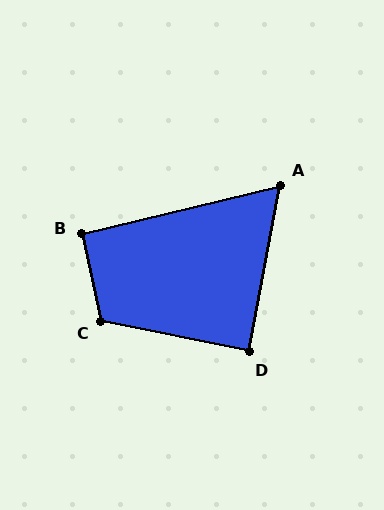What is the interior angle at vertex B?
Approximately 91 degrees (approximately right).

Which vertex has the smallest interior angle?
A, at approximately 66 degrees.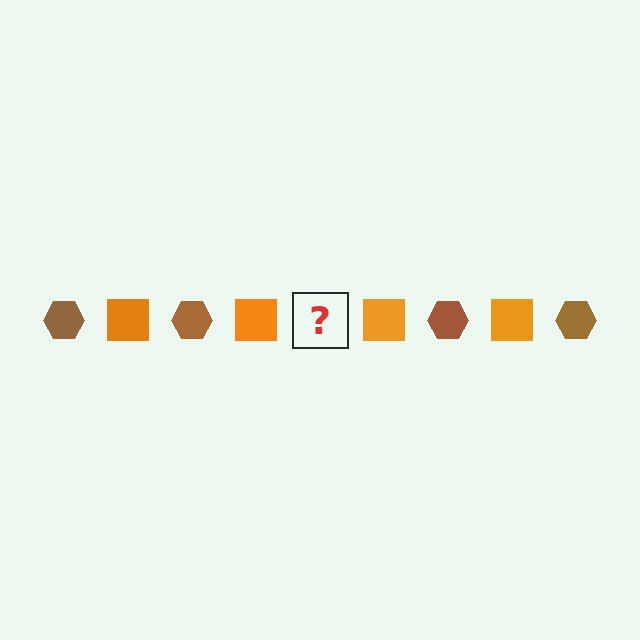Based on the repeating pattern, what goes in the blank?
The blank should be a brown hexagon.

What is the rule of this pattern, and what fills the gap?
The rule is that the pattern alternates between brown hexagon and orange square. The gap should be filled with a brown hexagon.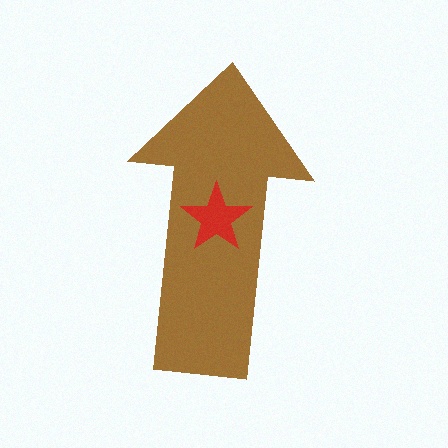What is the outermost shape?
The brown arrow.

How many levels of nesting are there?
2.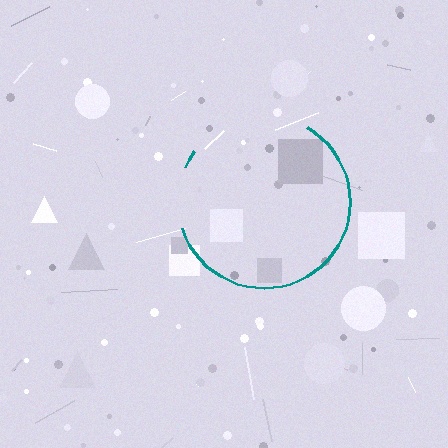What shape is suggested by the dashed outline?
The dashed outline suggests a circle.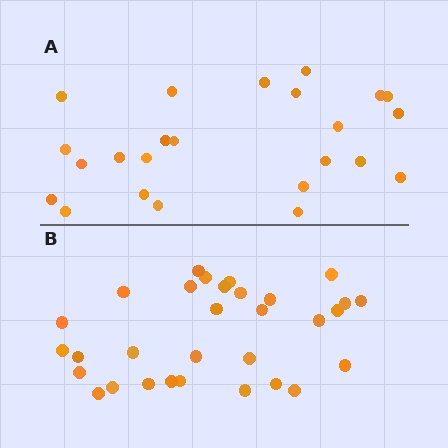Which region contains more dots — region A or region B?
Region B (the bottom region) has more dots.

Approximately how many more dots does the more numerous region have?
Region B has roughly 8 or so more dots than region A.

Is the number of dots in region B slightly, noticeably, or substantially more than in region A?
Region B has noticeably more, but not dramatically so. The ratio is roughly 1.3 to 1.